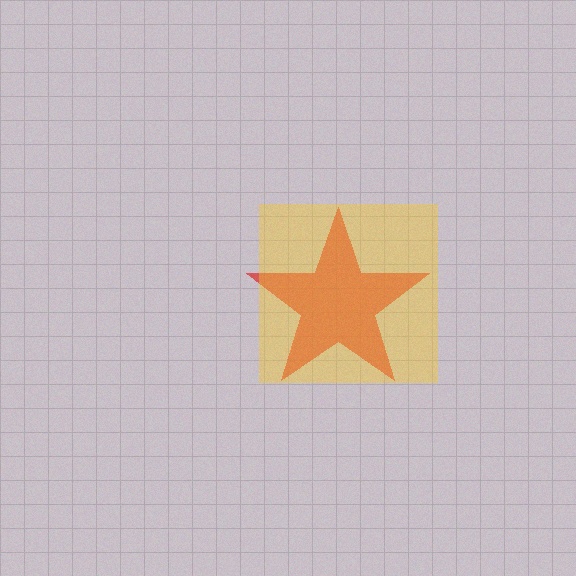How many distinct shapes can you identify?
There are 2 distinct shapes: a red star, a yellow square.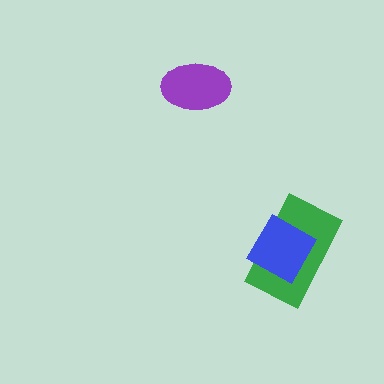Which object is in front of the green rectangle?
The blue square is in front of the green rectangle.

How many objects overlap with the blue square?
1 object overlaps with the blue square.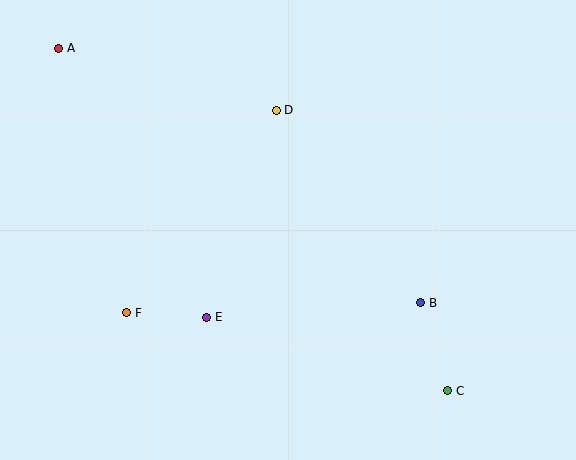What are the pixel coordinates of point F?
Point F is at (127, 313).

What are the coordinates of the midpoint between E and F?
The midpoint between E and F is at (167, 315).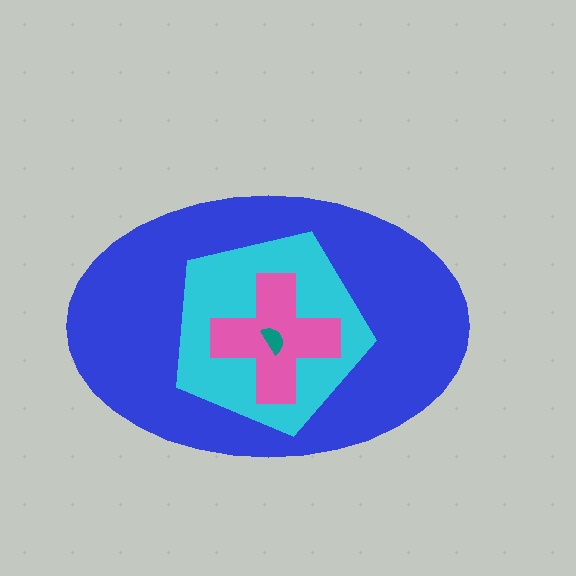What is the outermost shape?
The blue ellipse.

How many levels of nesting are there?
4.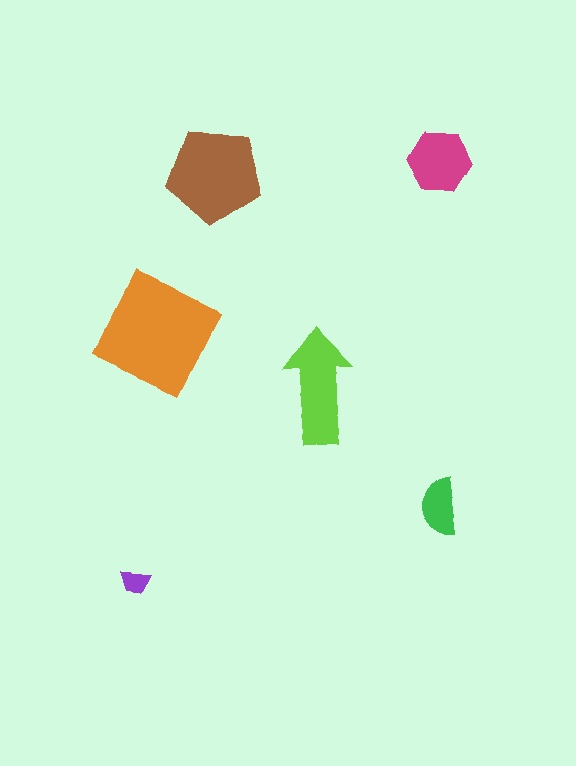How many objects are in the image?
There are 6 objects in the image.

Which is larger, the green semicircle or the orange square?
The orange square.